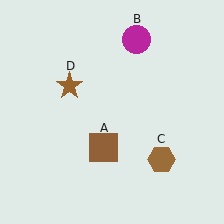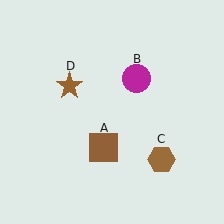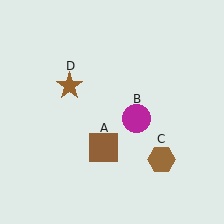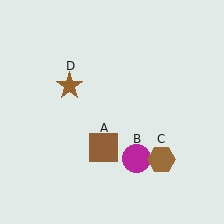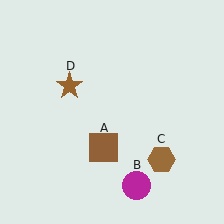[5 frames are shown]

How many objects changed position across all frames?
1 object changed position: magenta circle (object B).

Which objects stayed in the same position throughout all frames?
Brown square (object A) and brown hexagon (object C) and brown star (object D) remained stationary.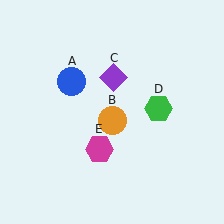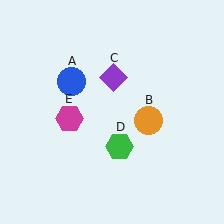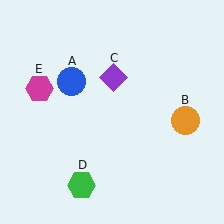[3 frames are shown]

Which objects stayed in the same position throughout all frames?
Blue circle (object A) and purple diamond (object C) remained stationary.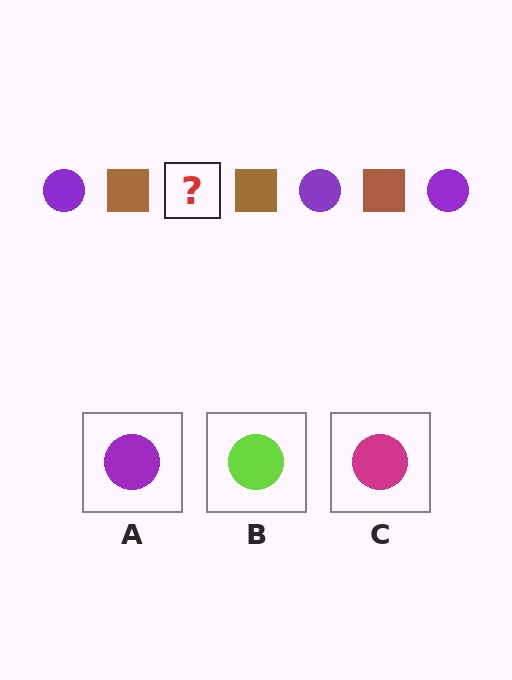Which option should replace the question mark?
Option A.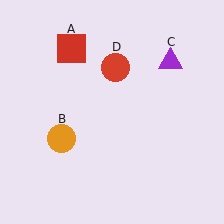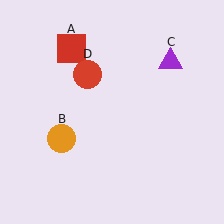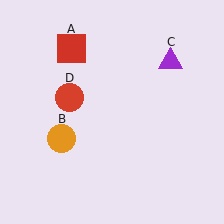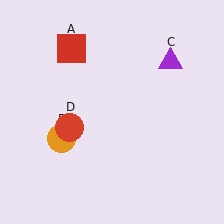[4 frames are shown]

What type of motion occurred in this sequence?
The red circle (object D) rotated counterclockwise around the center of the scene.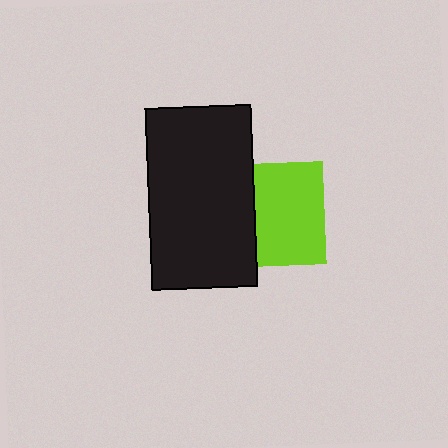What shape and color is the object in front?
The object in front is a black rectangle.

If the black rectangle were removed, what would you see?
You would see the complete lime square.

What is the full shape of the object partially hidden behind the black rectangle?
The partially hidden object is a lime square.